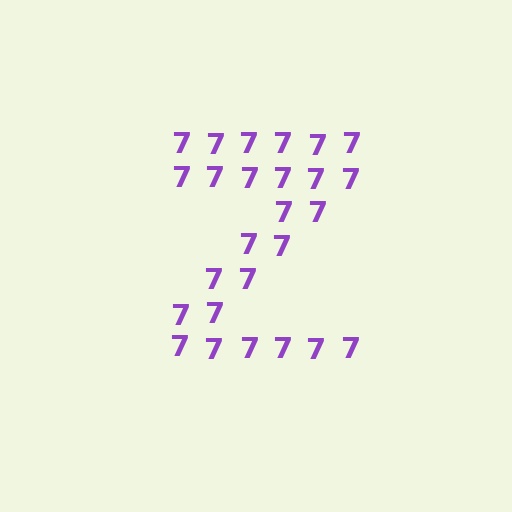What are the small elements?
The small elements are digit 7's.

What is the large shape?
The large shape is the letter Z.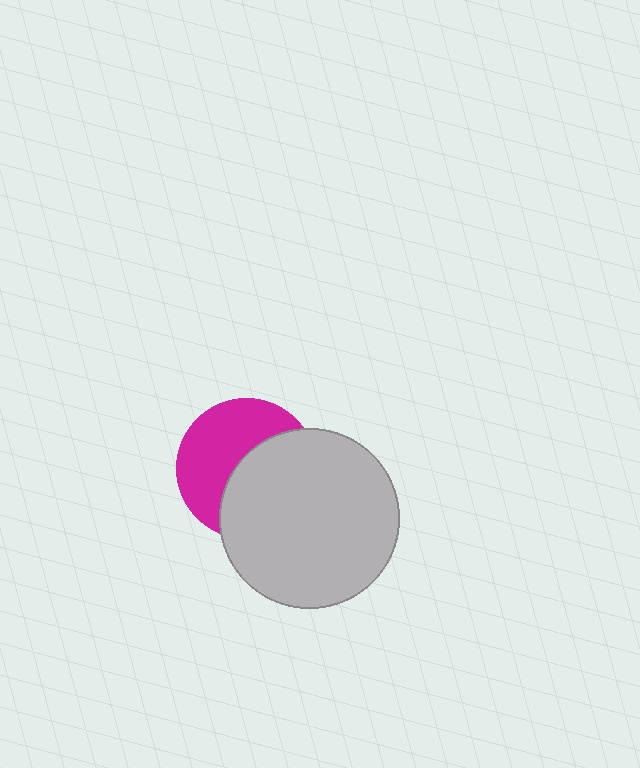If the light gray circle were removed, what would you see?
You would see the complete magenta circle.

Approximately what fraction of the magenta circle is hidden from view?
Roughly 50% of the magenta circle is hidden behind the light gray circle.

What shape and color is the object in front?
The object in front is a light gray circle.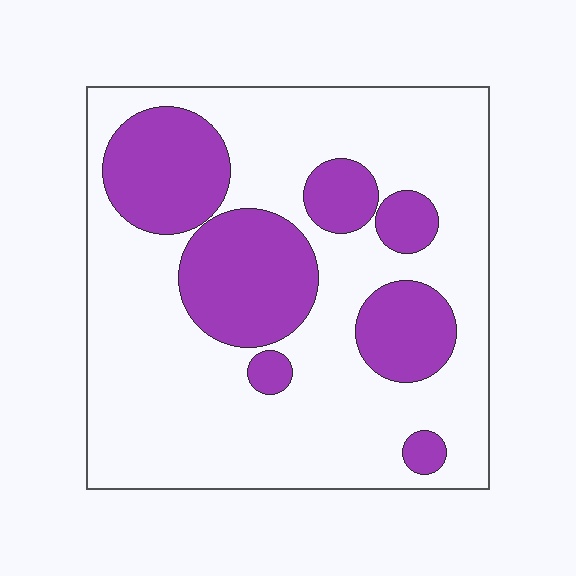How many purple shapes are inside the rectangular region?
7.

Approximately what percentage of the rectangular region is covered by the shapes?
Approximately 30%.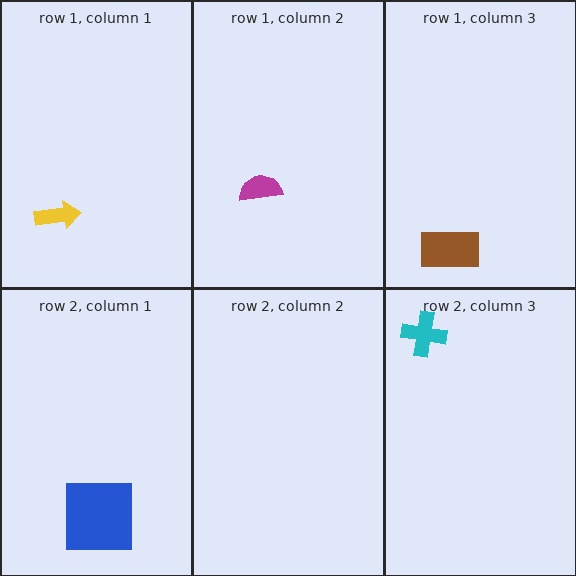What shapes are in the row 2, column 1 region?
The blue square.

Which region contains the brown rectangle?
The row 1, column 3 region.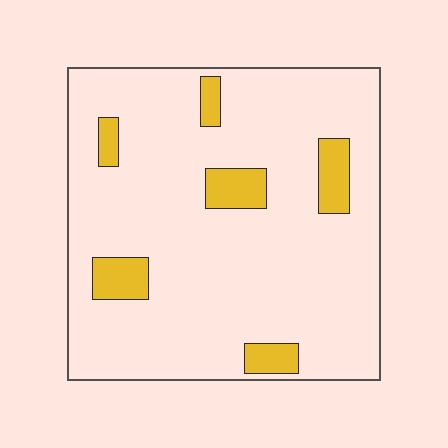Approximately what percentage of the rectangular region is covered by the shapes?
Approximately 10%.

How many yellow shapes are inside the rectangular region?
6.